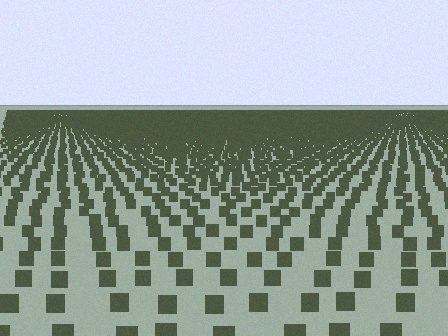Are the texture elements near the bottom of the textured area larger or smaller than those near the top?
Larger. Near the bottom, elements are closer to the viewer and appear at a bigger on-screen size.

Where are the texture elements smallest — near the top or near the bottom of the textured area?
Near the top.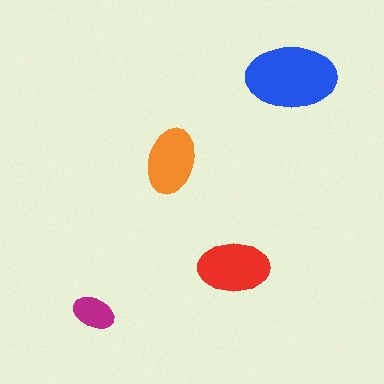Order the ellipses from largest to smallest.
the blue one, the red one, the orange one, the magenta one.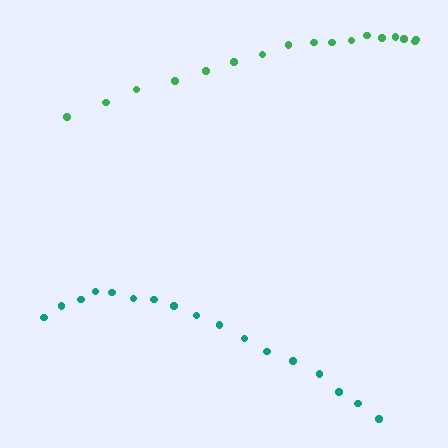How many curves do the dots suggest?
There are 2 distinct paths.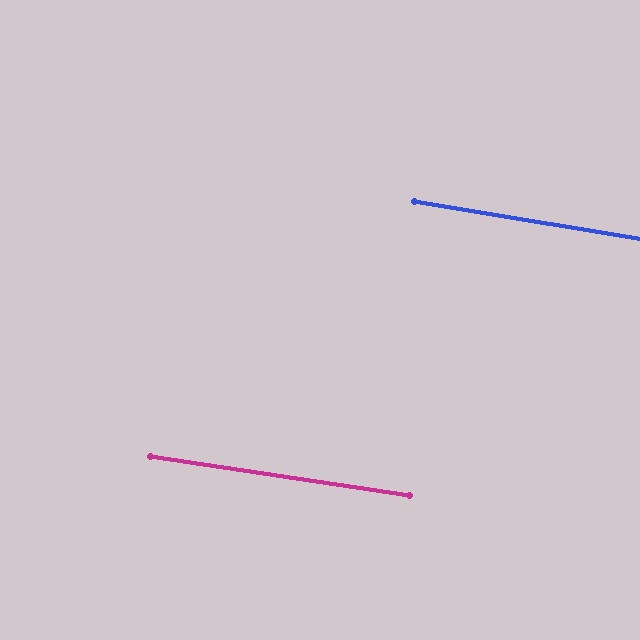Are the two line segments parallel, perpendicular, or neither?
Parallel — their directions differ by only 0.7°.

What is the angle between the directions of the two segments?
Approximately 1 degree.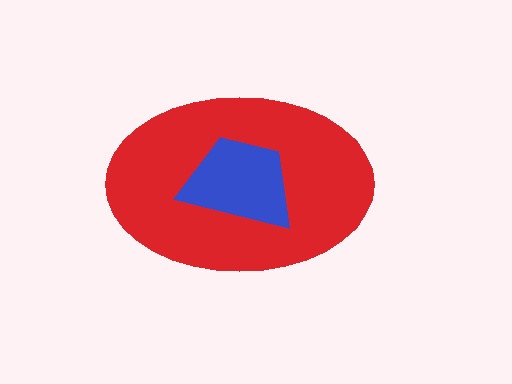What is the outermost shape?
The red ellipse.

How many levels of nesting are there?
2.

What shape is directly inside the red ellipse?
The blue trapezoid.